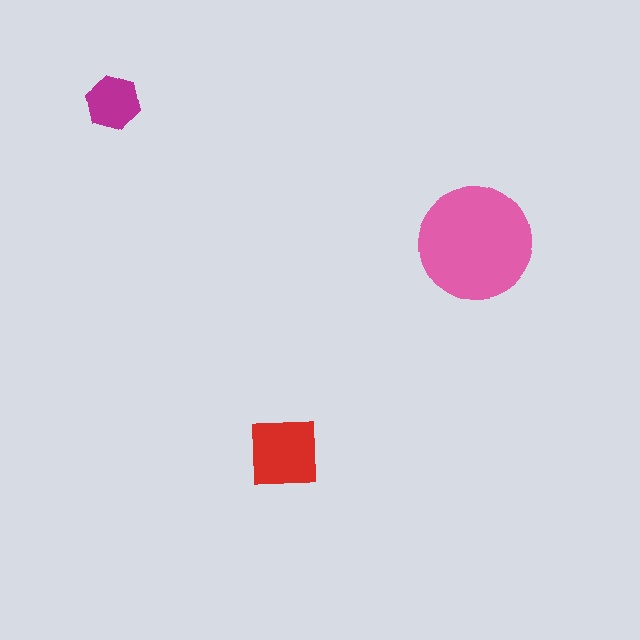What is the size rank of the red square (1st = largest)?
2nd.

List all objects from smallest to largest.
The magenta hexagon, the red square, the pink circle.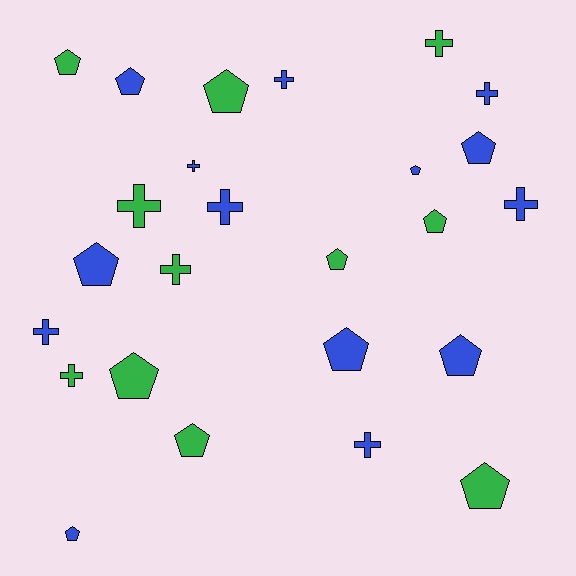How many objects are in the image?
There are 25 objects.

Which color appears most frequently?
Blue, with 14 objects.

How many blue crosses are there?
There are 7 blue crosses.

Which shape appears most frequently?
Pentagon, with 14 objects.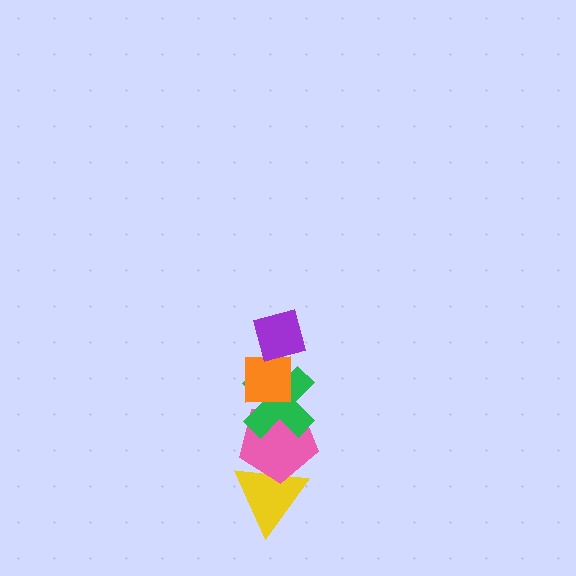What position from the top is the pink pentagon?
The pink pentagon is 4th from the top.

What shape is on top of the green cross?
The orange square is on top of the green cross.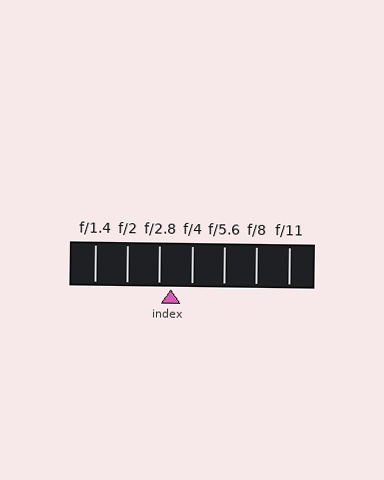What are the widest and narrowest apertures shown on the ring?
The widest aperture shown is f/1.4 and the narrowest is f/11.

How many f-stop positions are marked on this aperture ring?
There are 7 f-stop positions marked.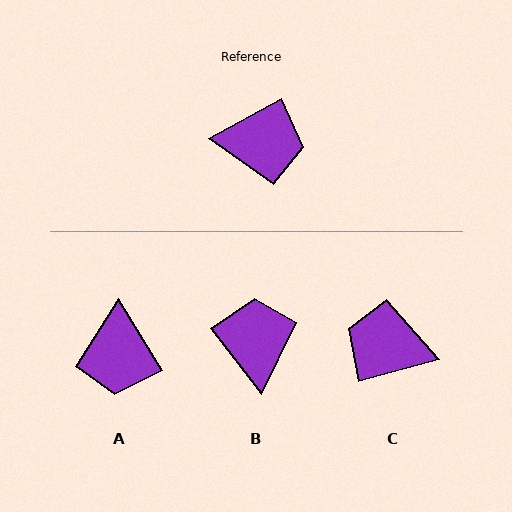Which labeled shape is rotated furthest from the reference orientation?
C, about 166 degrees away.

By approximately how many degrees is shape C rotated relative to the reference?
Approximately 166 degrees counter-clockwise.